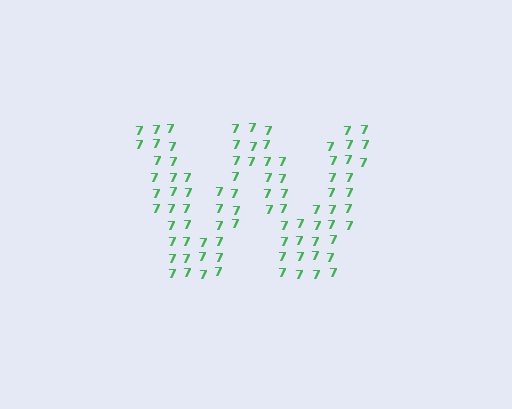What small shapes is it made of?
It is made of small digit 7's.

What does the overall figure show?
The overall figure shows the letter W.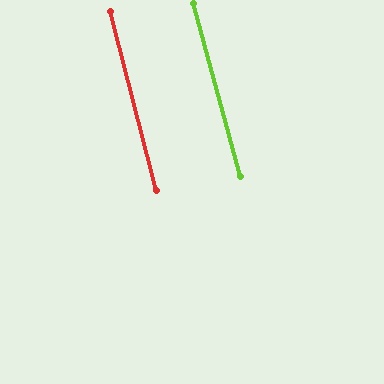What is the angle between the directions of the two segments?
Approximately 1 degree.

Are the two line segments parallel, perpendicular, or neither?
Parallel — their directions differ by only 0.8°.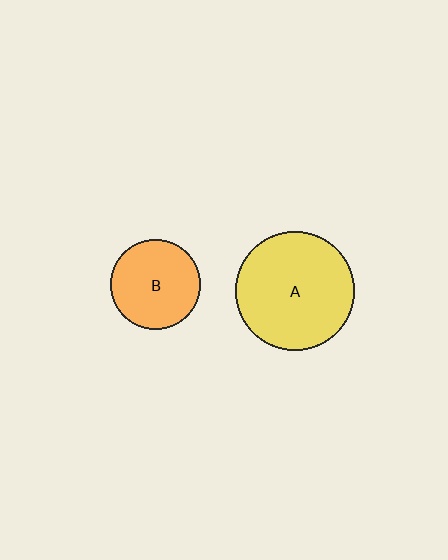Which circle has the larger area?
Circle A (yellow).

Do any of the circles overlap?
No, none of the circles overlap.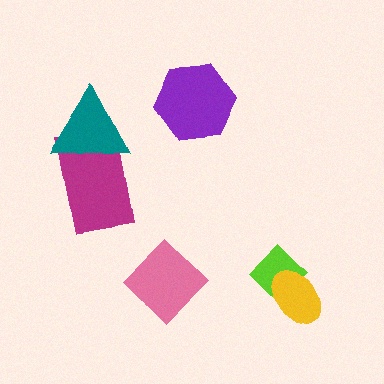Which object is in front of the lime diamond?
The yellow ellipse is in front of the lime diamond.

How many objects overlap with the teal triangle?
1 object overlaps with the teal triangle.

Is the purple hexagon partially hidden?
No, no other shape covers it.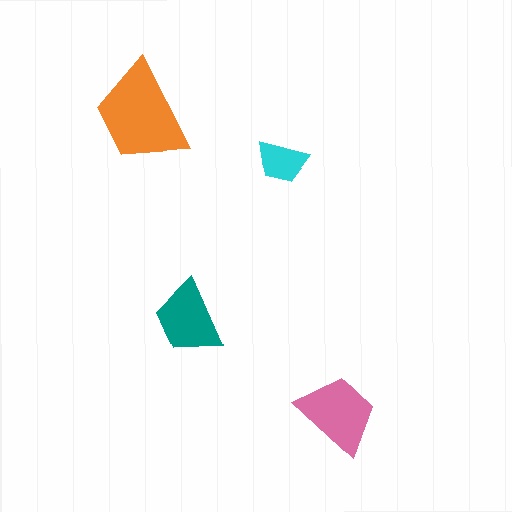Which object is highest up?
The orange trapezoid is topmost.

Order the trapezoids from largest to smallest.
the orange one, the pink one, the teal one, the cyan one.